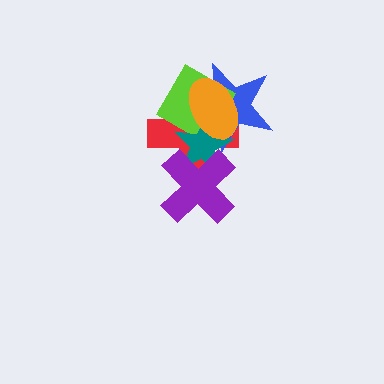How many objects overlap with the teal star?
5 objects overlap with the teal star.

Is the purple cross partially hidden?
No, no other shape covers it.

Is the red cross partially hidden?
Yes, it is partially covered by another shape.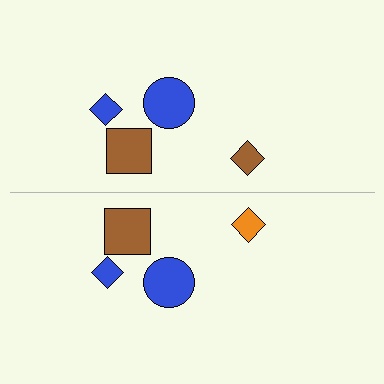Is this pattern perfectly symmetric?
No, the pattern is not perfectly symmetric. The orange diamond on the bottom side breaks the symmetry — its mirror counterpart is brown.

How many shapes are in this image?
There are 8 shapes in this image.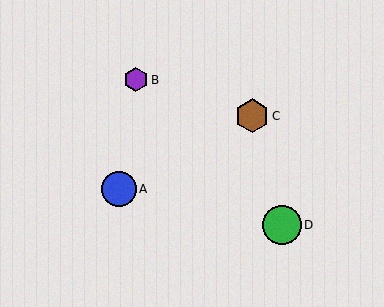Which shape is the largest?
The green circle (labeled D) is the largest.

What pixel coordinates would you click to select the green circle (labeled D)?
Click at (282, 225) to select the green circle D.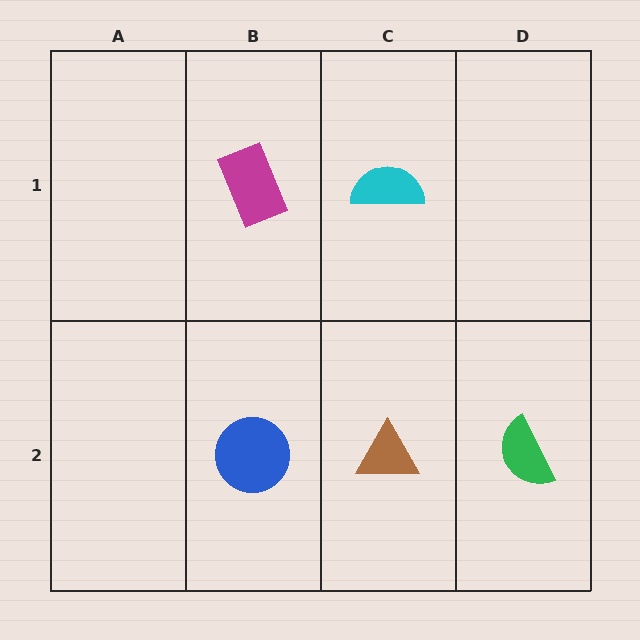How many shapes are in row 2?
3 shapes.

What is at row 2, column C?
A brown triangle.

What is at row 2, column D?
A green semicircle.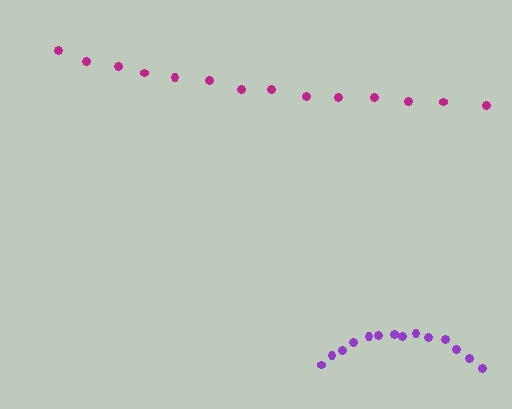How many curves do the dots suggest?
There are 2 distinct paths.